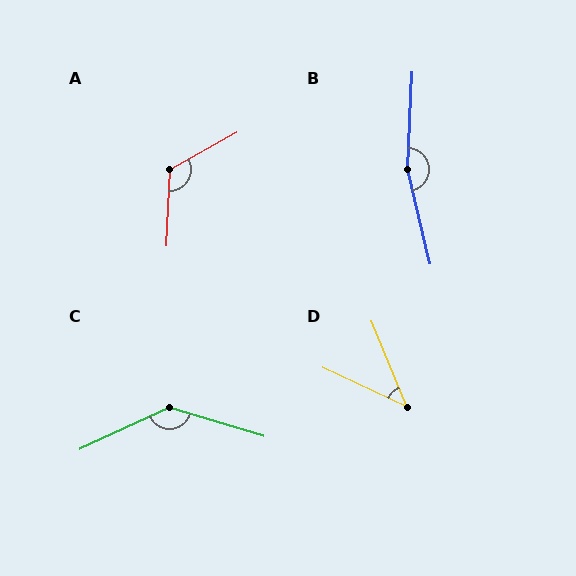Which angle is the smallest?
D, at approximately 42 degrees.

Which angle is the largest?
B, at approximately 164 degrees.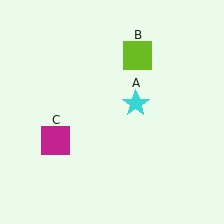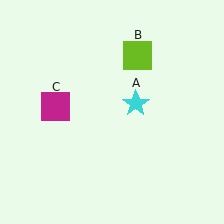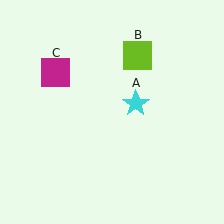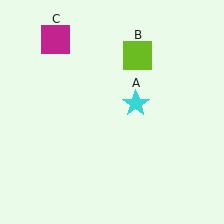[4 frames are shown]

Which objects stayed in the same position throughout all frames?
Cyan star (object A) and lime square (object B) remained stationary.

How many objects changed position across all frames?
1 object changed position: magenta square (object C).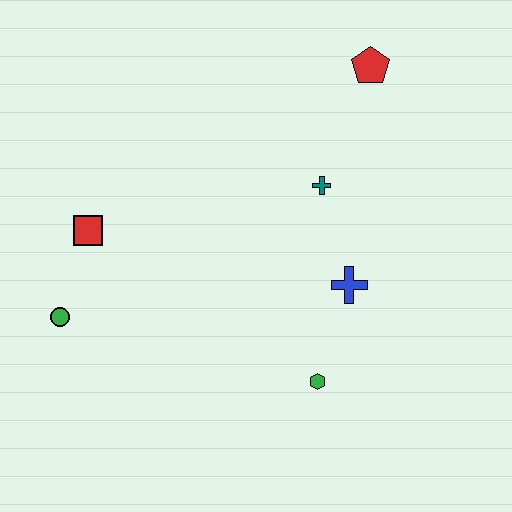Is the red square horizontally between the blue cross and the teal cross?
No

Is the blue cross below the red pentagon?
Yes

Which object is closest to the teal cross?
The blue cross is closest to the teal cross.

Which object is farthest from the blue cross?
The green circle is farthest from the blue cross.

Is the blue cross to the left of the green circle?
No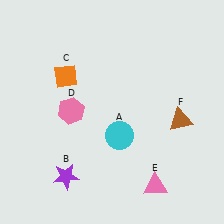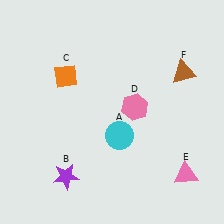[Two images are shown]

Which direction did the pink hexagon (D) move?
The pink hexagon (D) moved right.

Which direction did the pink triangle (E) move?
The pink triangle (E) moved right.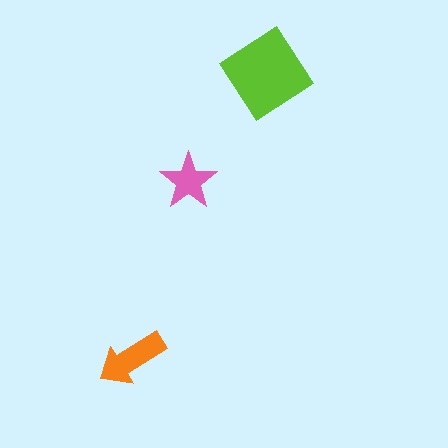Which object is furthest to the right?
The lime diamond is rightmost.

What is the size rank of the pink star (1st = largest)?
3rd.